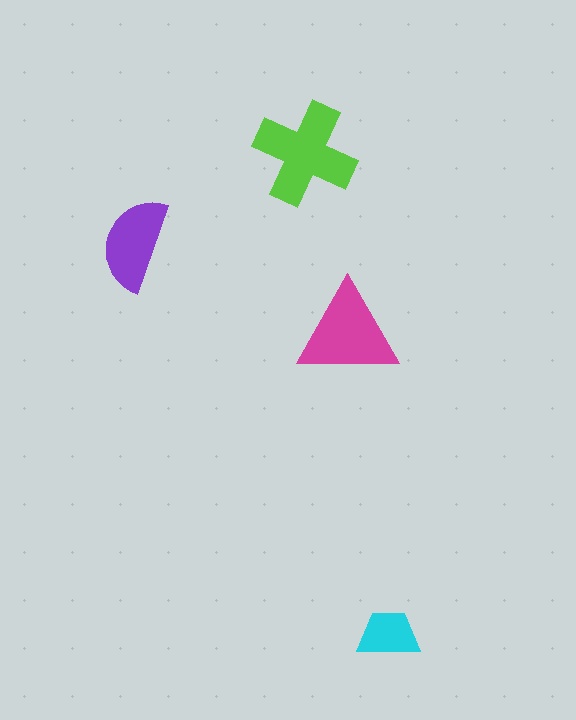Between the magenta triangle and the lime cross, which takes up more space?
The lime cross.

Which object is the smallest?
The cyan trapezoid.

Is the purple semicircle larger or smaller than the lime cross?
Smaller.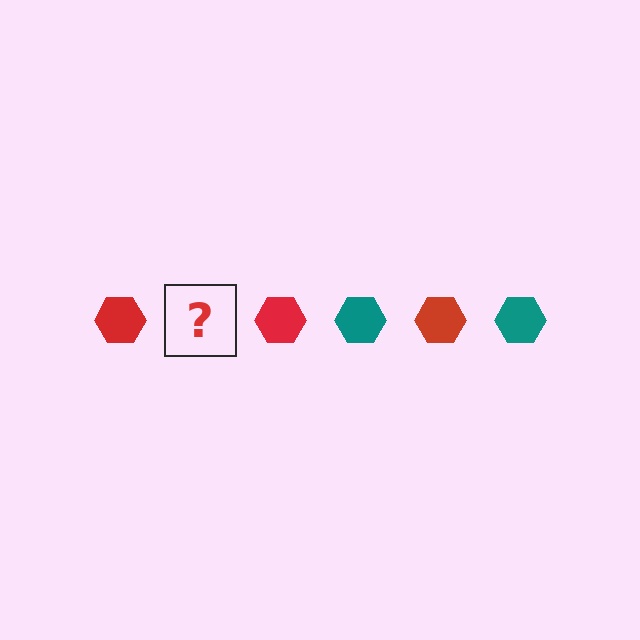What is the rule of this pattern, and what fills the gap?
The rule is that the pattern cycles through red, teal hexagons. The gap should be filled with a teal hexagon.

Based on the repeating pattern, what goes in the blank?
The blank should be a teal hexagon.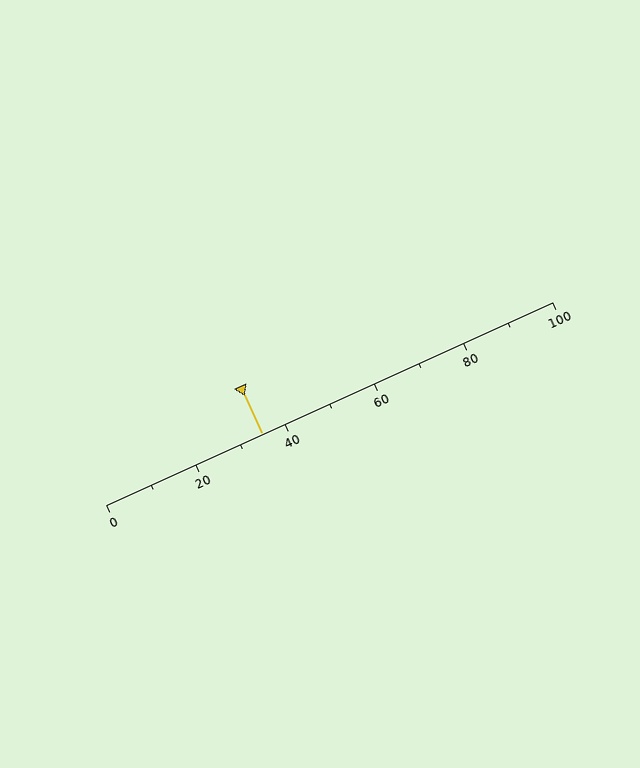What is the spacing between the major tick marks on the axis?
The major ticks are spaced 20 apart.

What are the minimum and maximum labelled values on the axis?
The axis runs from 0 to 100.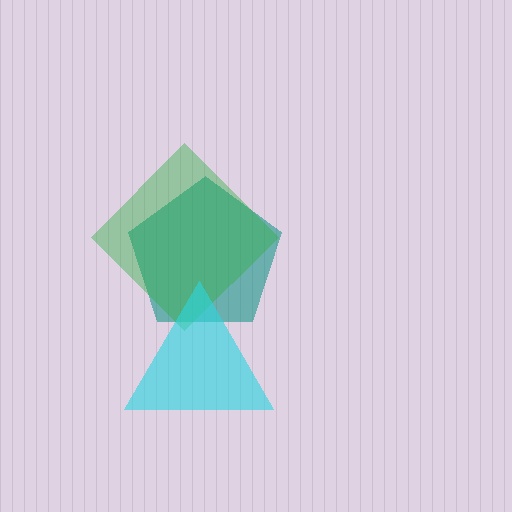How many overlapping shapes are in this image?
There are 3 overlapping shapes in the image.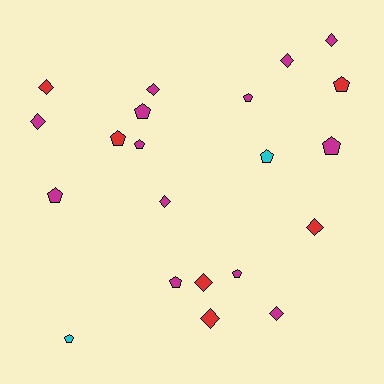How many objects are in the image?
There are 21 objects.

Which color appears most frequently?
Magenta, with 13 objects.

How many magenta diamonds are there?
There are 6 magenta diamonds.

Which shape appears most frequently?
Pentagon, with 11 objects.